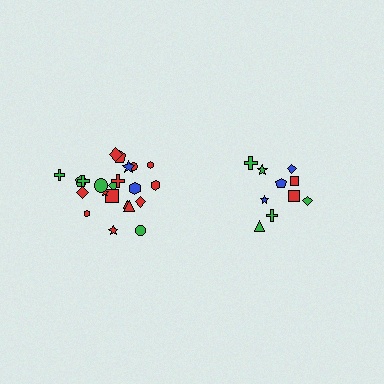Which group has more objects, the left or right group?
The left group.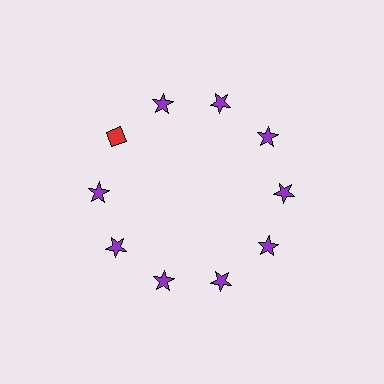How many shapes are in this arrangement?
There are 10 shapes arranged in a ring pattern.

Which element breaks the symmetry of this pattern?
The red diamond at roughly the 10 o'clock position breaks the symmetry. All other shapes are purple stars.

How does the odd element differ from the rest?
It differs in both color (red instead of purple) and shape (diamond instead of star).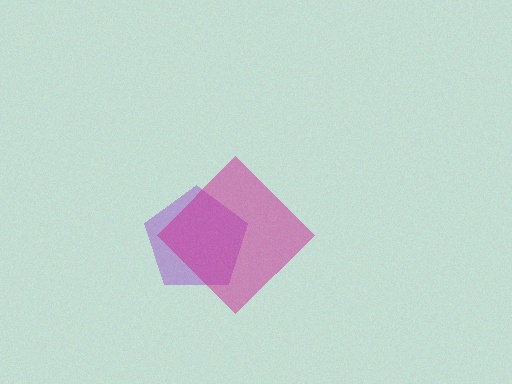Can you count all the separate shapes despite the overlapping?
Yes, there are 2 separate shapes.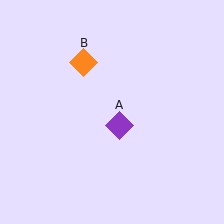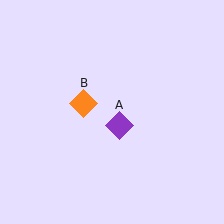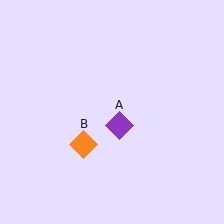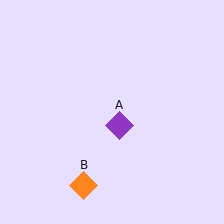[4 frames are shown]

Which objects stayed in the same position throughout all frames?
Purple diamond (object A) remained stationary.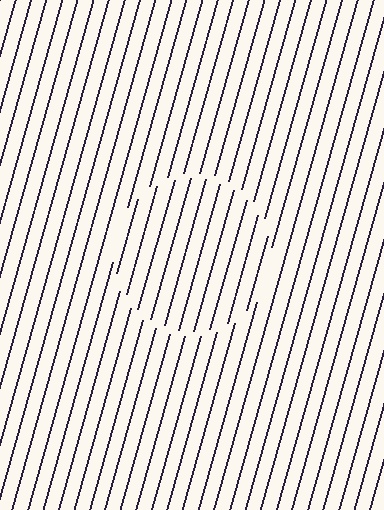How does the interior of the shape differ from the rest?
The interior of the shape contains the same grating, shifted by half a period — the contour is defined by the phase discontinuity where line-ends from the inner and outer gratings abut.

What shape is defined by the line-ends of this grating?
An illusory circle. The interior of the shape contains the same grating, shifted by half a period — the contour is defined by the phase discontinuity where line-ends from the inner and outer gratings abut.